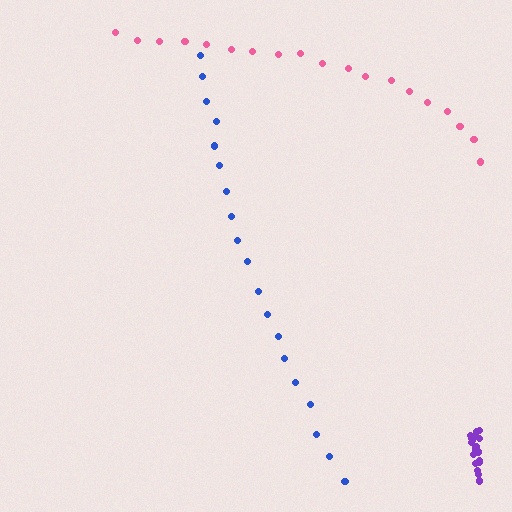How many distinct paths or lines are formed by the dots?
There are 3 distinct paths.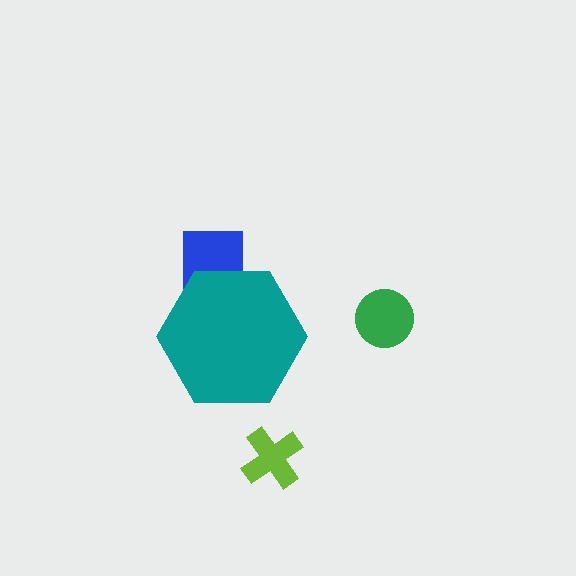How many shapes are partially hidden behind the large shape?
1 shape is partially hidden.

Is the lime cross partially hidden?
No, the lime cross is fully visible.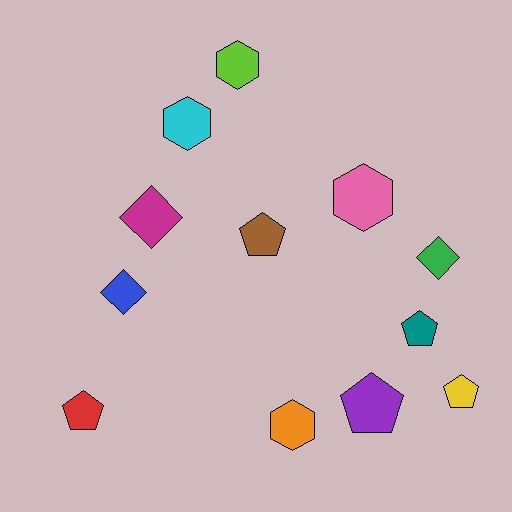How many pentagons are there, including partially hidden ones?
There are 5 pentagons.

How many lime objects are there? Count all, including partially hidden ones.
There is 1 lime object.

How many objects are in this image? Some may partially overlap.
There are 12 objects.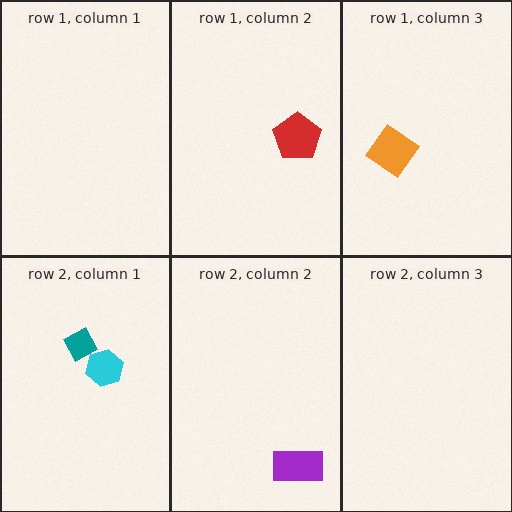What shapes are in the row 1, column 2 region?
The red pentagon.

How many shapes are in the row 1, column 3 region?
1.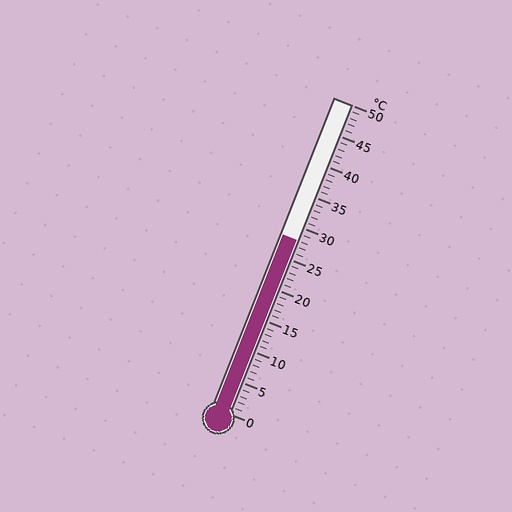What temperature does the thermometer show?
The thermometer shows approximately 28°C.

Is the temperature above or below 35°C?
The temperature is below 35°C.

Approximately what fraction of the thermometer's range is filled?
The thermometer is filled to approximately 55% of its range.